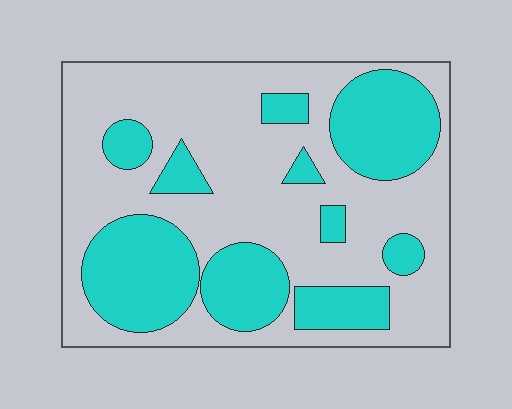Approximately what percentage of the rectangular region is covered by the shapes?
Approximately 35%.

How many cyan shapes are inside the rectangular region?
10.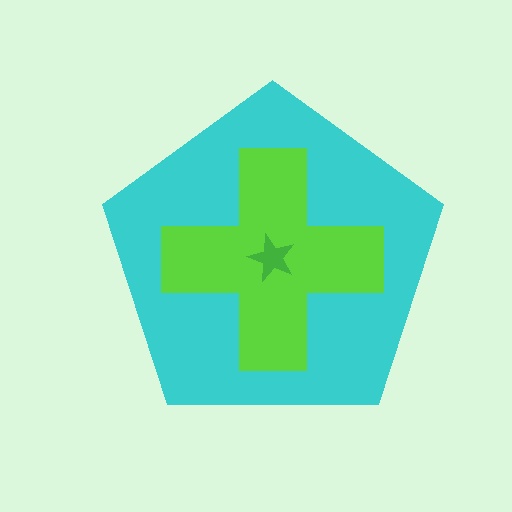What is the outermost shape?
The cyan pentagon.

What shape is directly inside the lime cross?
The green star.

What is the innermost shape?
The green star.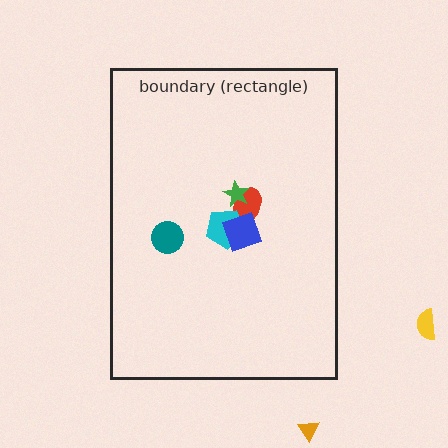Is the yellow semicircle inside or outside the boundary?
Outside.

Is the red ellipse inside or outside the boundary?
Inside.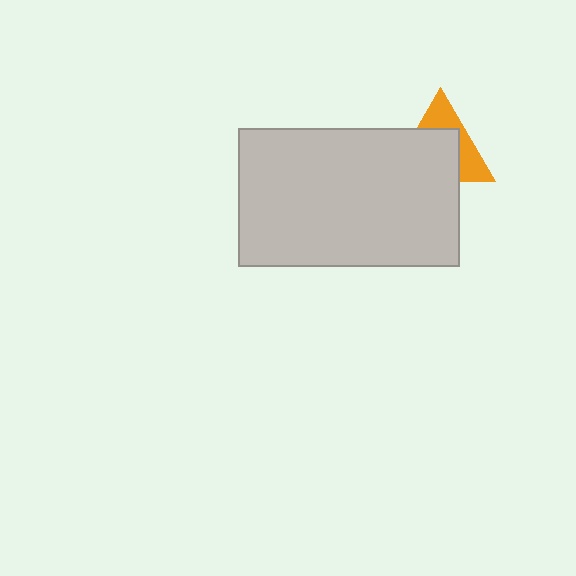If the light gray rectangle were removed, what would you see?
You would see the complete orange triangle.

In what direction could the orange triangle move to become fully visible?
The orange triangle could move up. That would shift it out from behind the light gray rectangle entirely.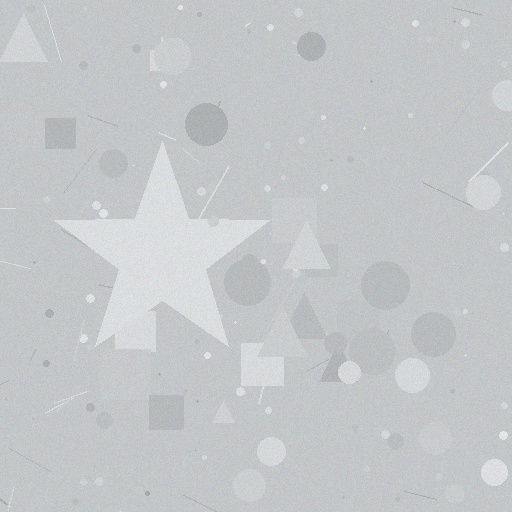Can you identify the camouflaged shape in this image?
The camouflaged shape is a star.